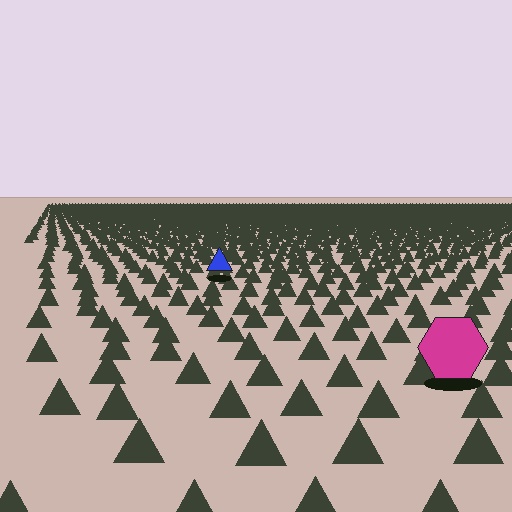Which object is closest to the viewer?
The magenta hexagon is closest. The texture marks near it are larger and more spread out.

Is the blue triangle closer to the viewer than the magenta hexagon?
No. The magenta hexagon is closer — you can tell from the texture gradient: the ground texture is coarser near it.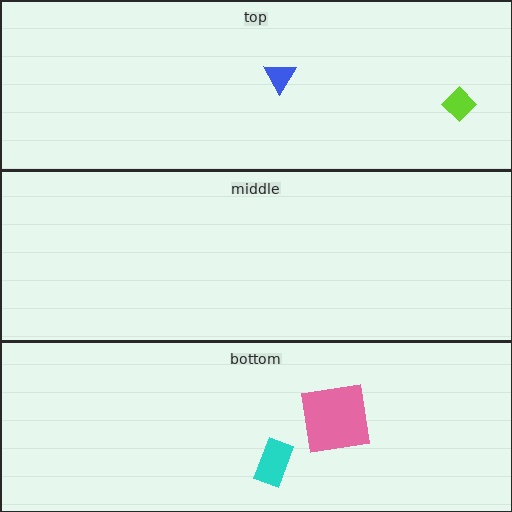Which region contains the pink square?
The bottom region.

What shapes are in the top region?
The lime diamond, the blue triangle.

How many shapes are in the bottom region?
2.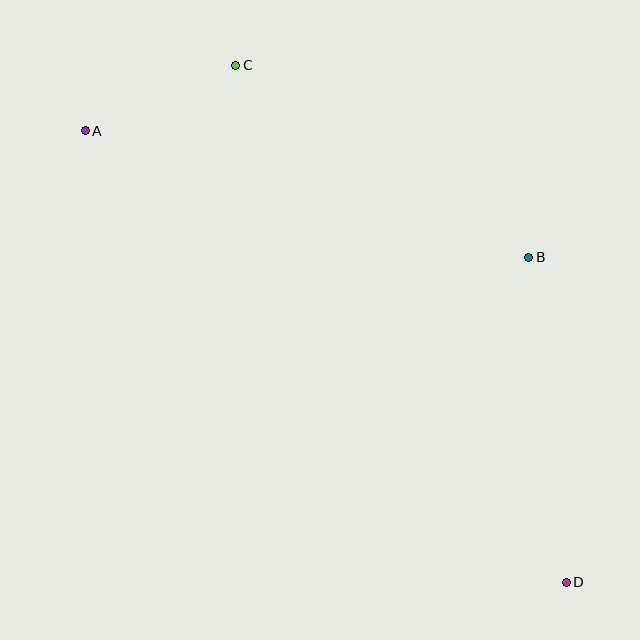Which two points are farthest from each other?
Points A and D are farthest from each other.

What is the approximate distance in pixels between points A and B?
The distance between A and B is approximately 462 pixels.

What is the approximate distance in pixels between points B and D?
The distance between B and D is approximately 327 pixels.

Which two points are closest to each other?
Points A and C are closest to each other.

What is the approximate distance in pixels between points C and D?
The distance between C and D is approximately 613 pixels.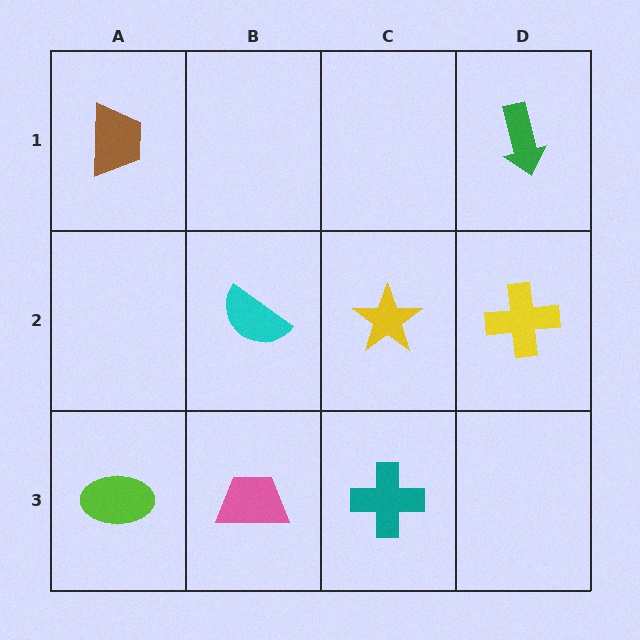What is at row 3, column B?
A pink trapezoid.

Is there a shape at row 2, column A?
No, that cell is empty.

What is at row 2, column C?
A yellow star.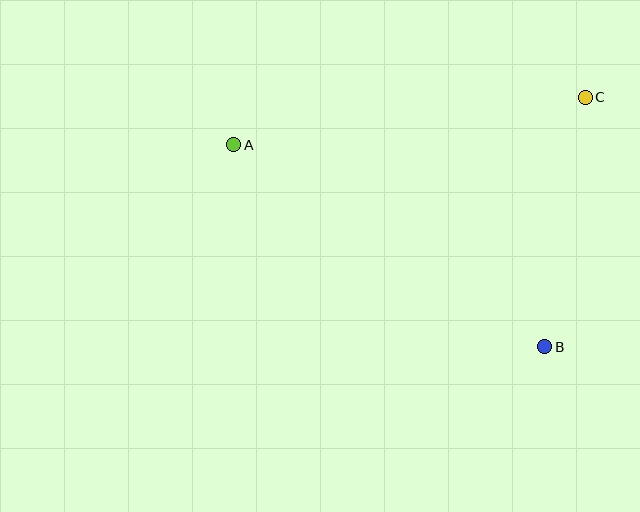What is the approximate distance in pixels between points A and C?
The distance between A and C is approximately 354 pixels.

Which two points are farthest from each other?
Points A and B are farthest from each other.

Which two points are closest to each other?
Points B and C are closest to each other.